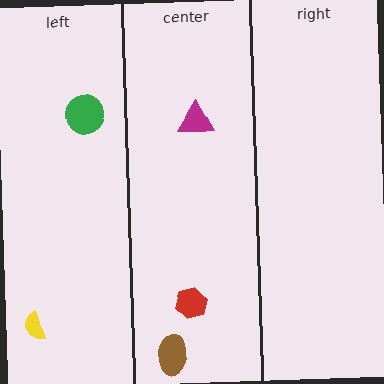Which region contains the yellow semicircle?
The left region.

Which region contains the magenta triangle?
The center region.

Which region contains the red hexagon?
The center region.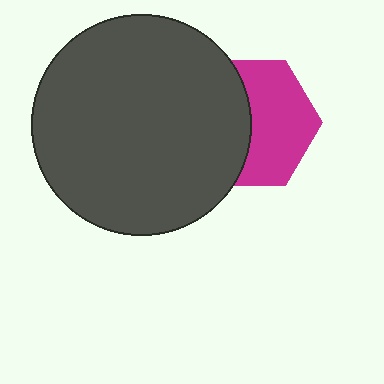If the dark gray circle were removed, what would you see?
You would see the complete magenta hexagon.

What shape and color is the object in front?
The object in front is a dark gray circle.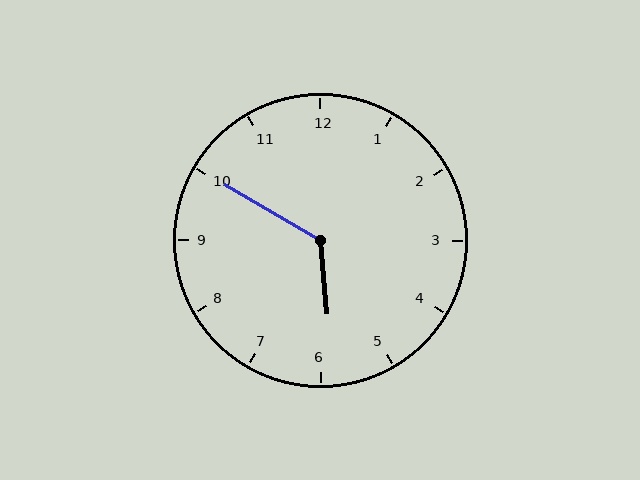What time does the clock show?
5:50.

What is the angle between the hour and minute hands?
Approximately 125 degrees.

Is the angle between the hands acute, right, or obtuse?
It is obtuse.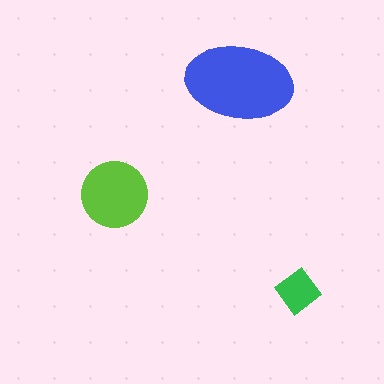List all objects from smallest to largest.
The green diamond, the lime circle, the blue ellipse.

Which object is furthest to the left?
The lime circle is leftmost.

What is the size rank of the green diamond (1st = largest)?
3rd.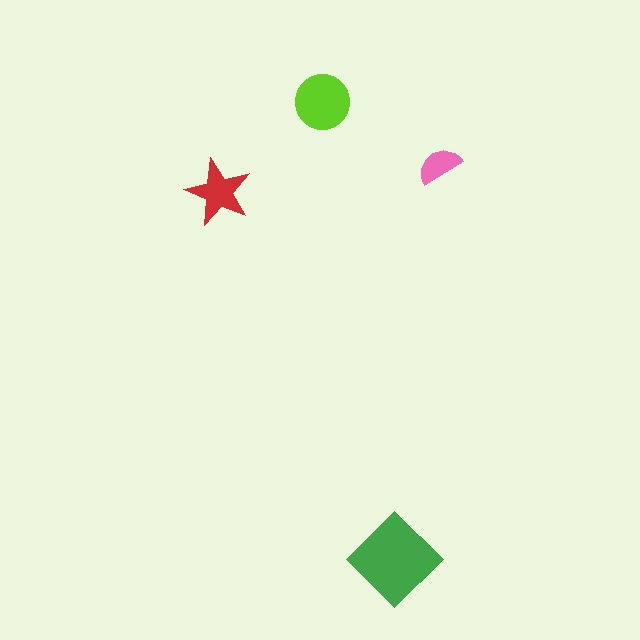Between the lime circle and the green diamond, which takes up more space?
The green diamond.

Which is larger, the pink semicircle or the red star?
The red star.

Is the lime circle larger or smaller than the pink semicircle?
Larger.